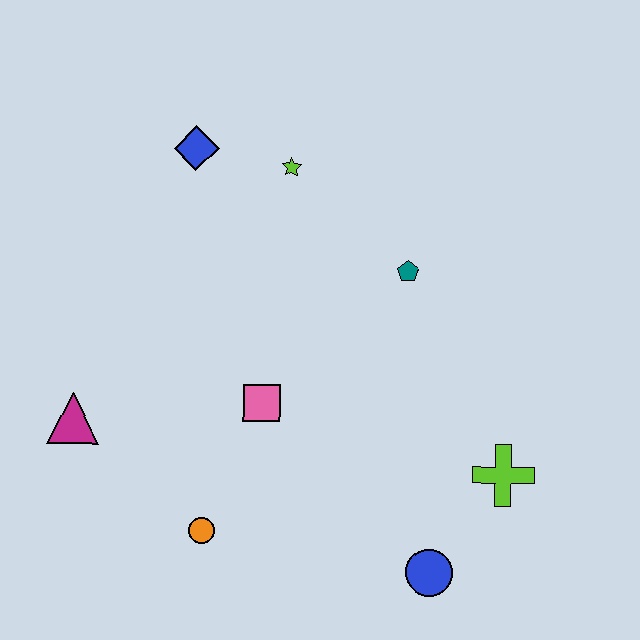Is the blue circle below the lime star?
Yes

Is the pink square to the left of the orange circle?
No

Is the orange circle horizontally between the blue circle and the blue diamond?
Yes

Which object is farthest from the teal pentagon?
The magenta triangle is farthest from the teal pentagon.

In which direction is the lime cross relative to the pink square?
The lime cross is to the right of the pink square.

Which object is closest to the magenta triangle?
The orange circle is closest to the magenta triangle.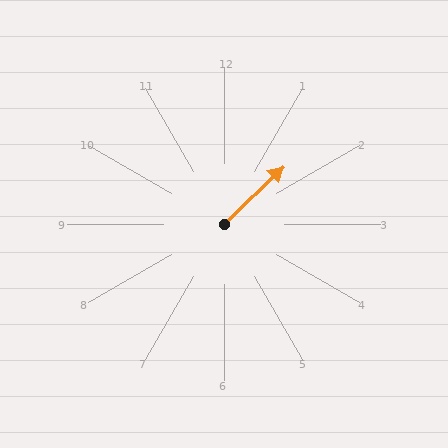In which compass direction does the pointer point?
Northeast.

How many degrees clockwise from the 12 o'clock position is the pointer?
Approximately 46 degrees.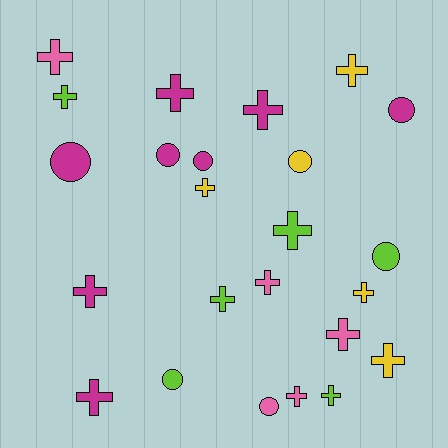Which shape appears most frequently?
Cross, with 16 objects.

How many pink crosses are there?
There are 4 pink crosses.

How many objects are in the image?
There are 24 objects.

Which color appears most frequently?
Magenta, with 8 objects.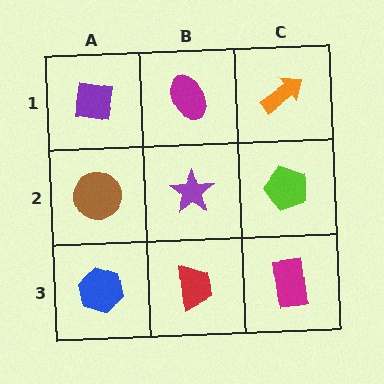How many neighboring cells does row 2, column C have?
3.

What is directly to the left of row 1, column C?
A magenta ellipse.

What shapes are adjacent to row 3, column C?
A lime pentagon (row 2, column C), a red trapezoid (row 3, column B).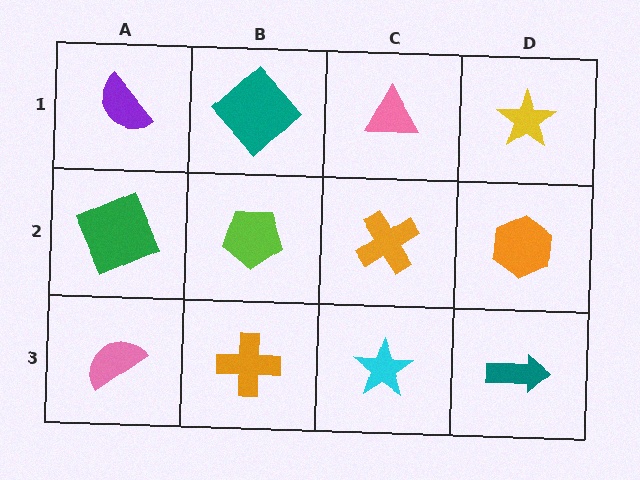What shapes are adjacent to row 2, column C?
A pink triangle (row 1, column C), a cyan star (row 3, column C), a lime pentagon (row 2, column B), an orange hexagon (row 2, column D).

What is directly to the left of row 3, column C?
An orange cross.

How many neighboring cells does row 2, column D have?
3.